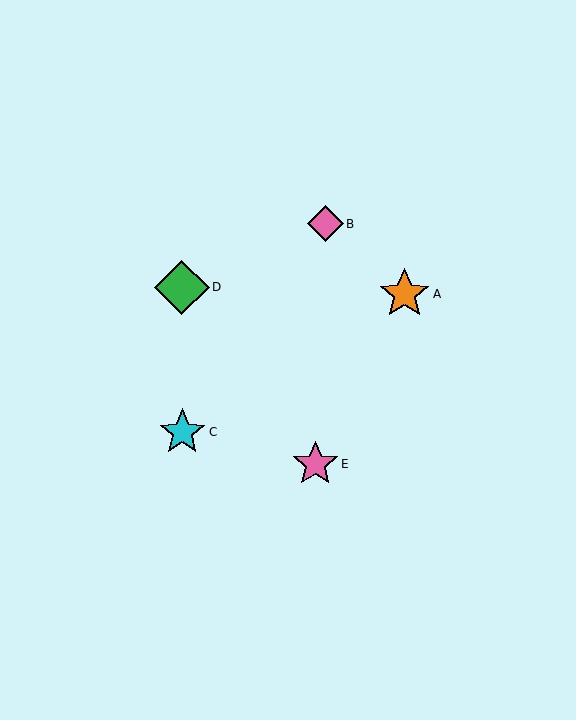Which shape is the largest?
The green diamond (labeled D) is the largest.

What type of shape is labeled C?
Shape C is a cyan star.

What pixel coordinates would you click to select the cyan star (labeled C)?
Click at (182, 432) to select the cyan star C.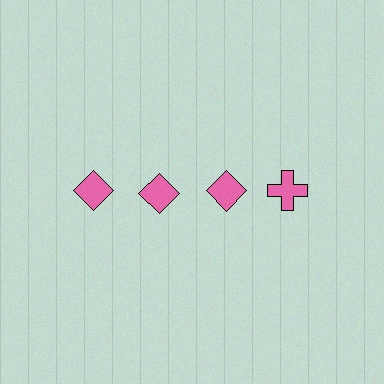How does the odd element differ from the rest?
It has a different shape: cross instead of diamond.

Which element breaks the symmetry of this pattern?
The pink cross in the top row, second from right column breaks the symmetry. All other shapes are pink diamonds.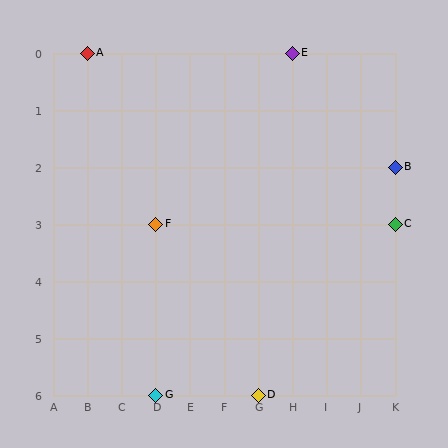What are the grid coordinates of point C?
Point C is at grid coordinates (K, 3).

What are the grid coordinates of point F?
Point F is at grid coordinates (D, 3).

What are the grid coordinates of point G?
Point G is at grid coordinates (D, 6).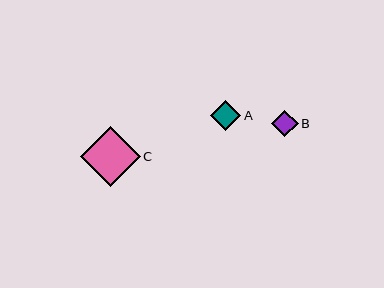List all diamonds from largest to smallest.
From largest to smallest: C, A, B.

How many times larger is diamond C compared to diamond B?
Diamond C is approximately 2.3 times the size of diamond B.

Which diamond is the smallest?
Diamond B is the smallest with a size of approximately 26 pixels.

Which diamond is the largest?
Diamond C is the largest with a size of approximately 60 pixels.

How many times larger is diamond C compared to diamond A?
Diamond C is approximately 2.0 times the size of diamond A.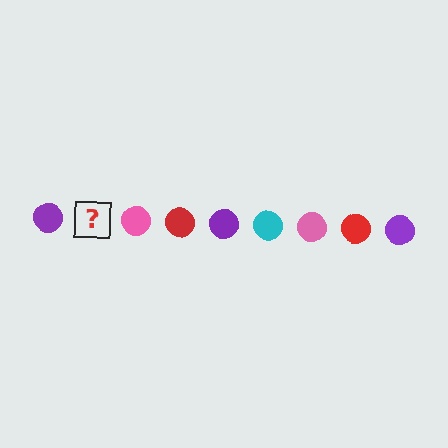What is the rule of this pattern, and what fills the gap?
The rule is that the pattern cycles through purple, cyan, pink, red circles. The gap should be filled with a cyan circle.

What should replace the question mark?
The question mark should be replaced with a cyan circle.